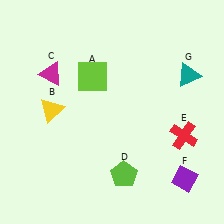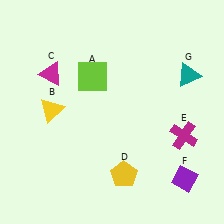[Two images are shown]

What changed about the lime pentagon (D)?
In Image 1, D is lime. In Image 2, it changed to yellow.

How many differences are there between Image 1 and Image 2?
There are 2 differences between the two images.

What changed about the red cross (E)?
In Image 1, E is red. In Image 2, it changed to magenta.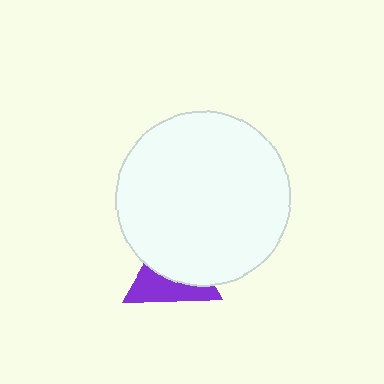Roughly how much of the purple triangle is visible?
About half of it is visible (roughly 45%).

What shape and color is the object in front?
The object in front is a white circle.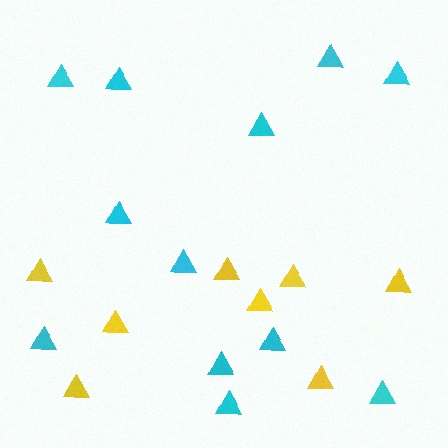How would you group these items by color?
There are 2 groups: one group of yellow triangles (8) and one group of cyan triangles (12).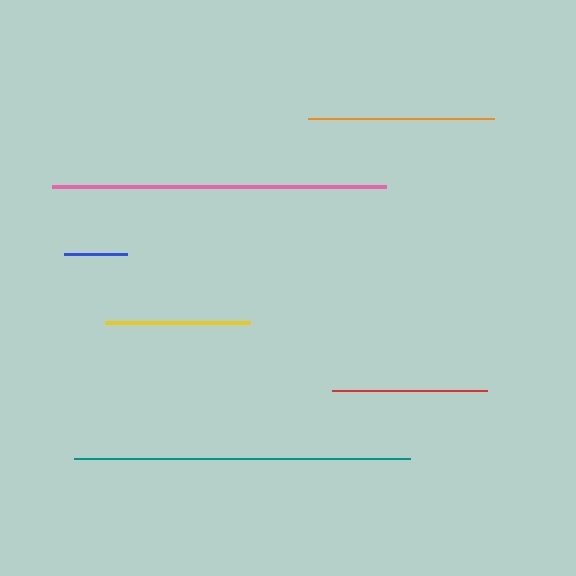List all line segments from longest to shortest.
From longest to shortest: teal, pink, orange, red, yellow, blue.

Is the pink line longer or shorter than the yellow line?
The pink line is longer than the yellow line.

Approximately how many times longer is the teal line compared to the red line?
The teal line is approximately 2.2 times the length of the red line.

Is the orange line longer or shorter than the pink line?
The pink line is longer than the orange line.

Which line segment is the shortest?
The blue line is the shortest at approximately 64 pixels.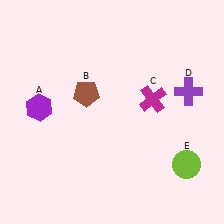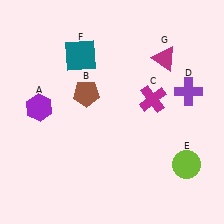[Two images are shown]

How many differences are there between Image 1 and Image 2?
There are 2 differences between the two images.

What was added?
A teal square (F), a magenta triangle (G) were added in Image 2.